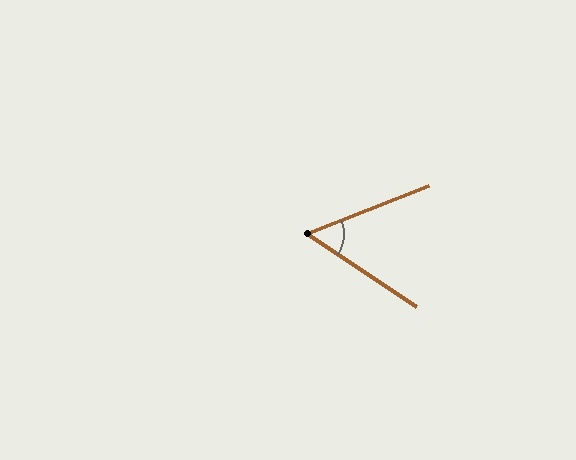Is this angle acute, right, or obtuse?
It is acute.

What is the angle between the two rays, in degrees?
Approximately 55 degrees.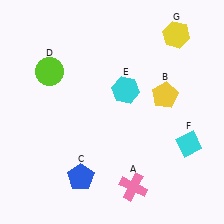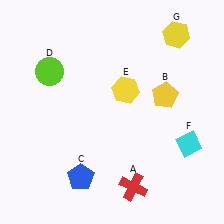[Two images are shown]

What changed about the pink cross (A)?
In Image 1, A is pink. In Image 2, it changed to red.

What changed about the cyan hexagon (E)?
In Image 1, E is cyan. In Image 2, it changed to yellow.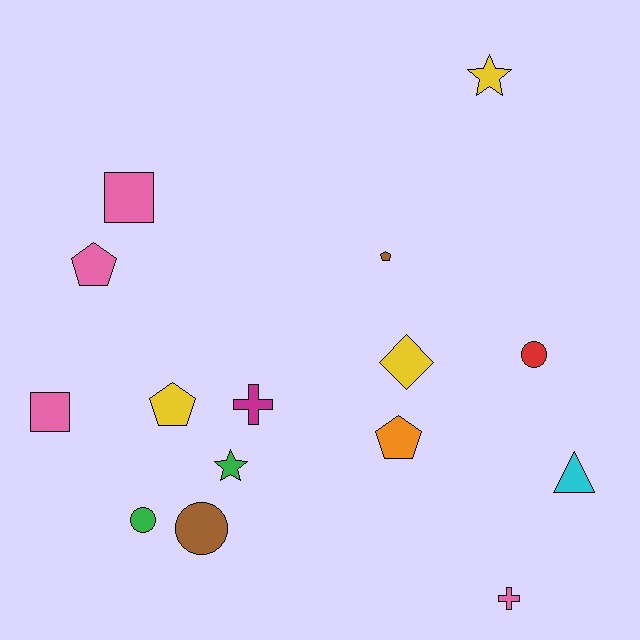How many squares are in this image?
There are 2 squares.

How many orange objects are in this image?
There is 1 orange object.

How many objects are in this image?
There are 15 objects.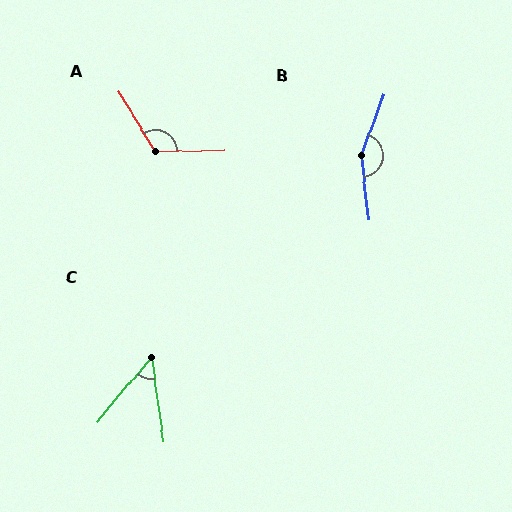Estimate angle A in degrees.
Approximately 121 degrees.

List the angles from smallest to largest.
C (48°), A (121°), B (153°).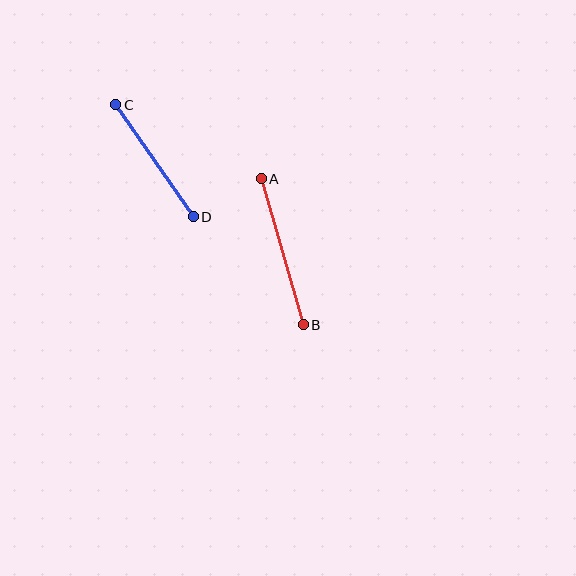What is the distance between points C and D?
The distance is approximately 136 pixels.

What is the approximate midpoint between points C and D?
The midpoint is at approximately (154, 161) pixels.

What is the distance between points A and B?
The distance is approximately 152 pixels.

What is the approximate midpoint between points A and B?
The midpoint is at approximately (282, 252) pixels.